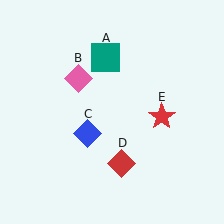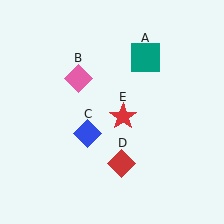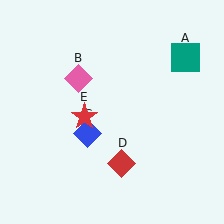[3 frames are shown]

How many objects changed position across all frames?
2 objects changed position: teal square (object A), red star (object E).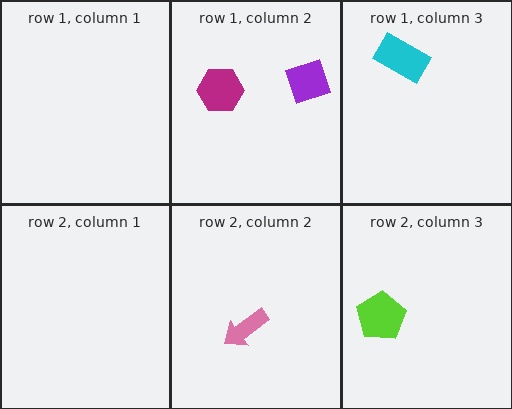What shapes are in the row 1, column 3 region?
The cyan rectangle.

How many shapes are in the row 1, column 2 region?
2.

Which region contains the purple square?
The row 1, column 2 region.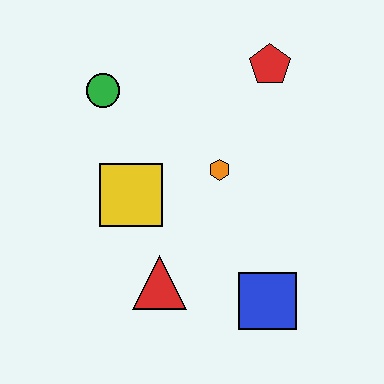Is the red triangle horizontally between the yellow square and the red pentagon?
Yes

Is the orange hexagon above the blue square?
Yes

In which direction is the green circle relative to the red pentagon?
The green circle is to the left of the red pentagon.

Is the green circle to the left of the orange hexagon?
Yes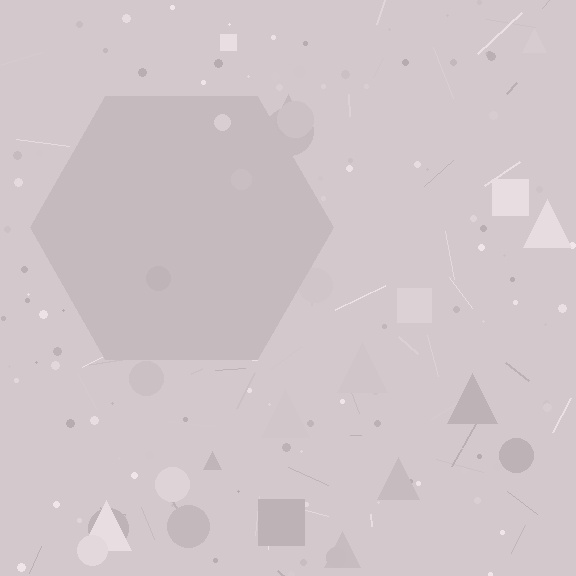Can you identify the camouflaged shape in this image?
The camouflaged shape is a hexagon.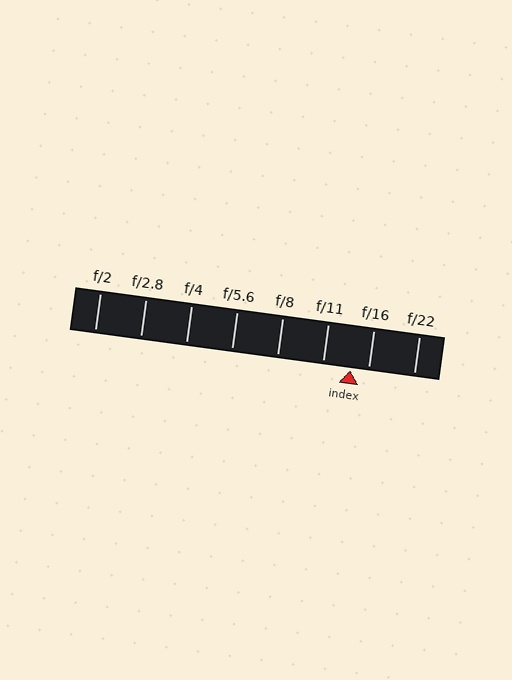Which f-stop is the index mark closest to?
The index mark is closest to f/16.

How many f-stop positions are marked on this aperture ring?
There are 8 f-stop positions marked.